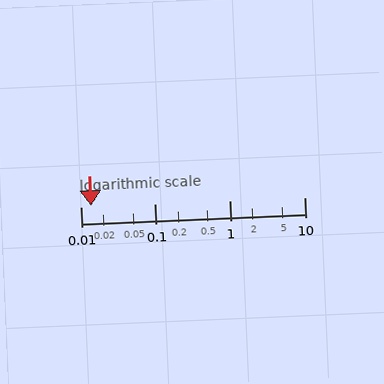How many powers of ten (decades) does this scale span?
The scale spans 3 decades, from 0.01 to 10.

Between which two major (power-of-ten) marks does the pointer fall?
The pointer is between 0.01 and 0.1.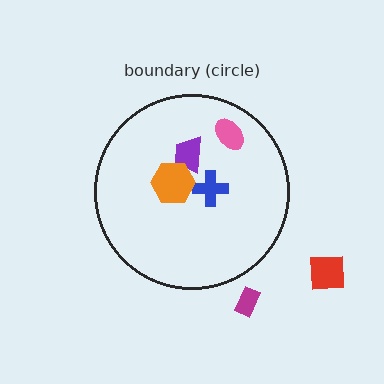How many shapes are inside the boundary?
4 inside, 2 outside.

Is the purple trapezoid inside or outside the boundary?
Inside.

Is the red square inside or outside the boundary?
Outside.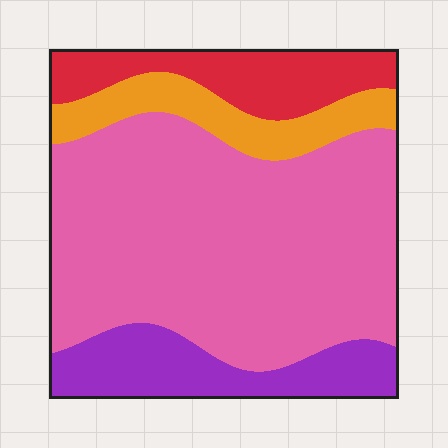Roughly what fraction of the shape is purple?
Purple covers around 15% of the shape.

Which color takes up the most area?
Pink, at roughly 60%.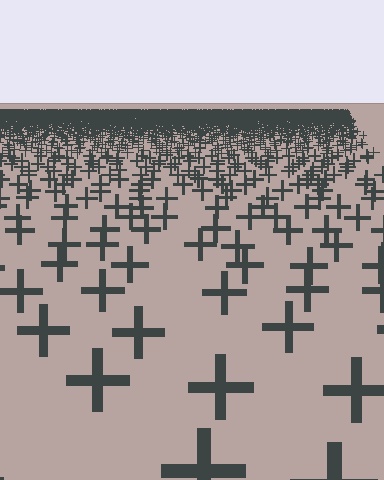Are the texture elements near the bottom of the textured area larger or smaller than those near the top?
Larger. Near the bottom, elements are closer to the viewer and appear at a bigger on-screen size.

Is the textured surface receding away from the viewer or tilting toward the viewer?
The surface is receding away from the viewer. Texture elements get smaller and denser toward the top.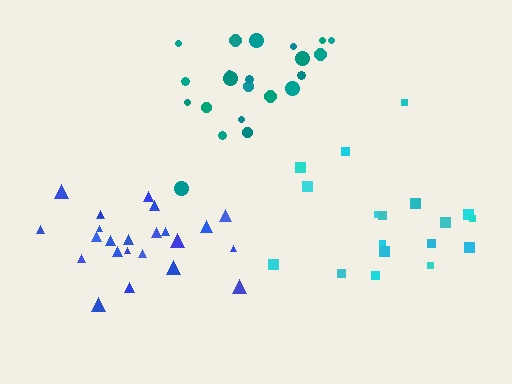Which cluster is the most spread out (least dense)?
Cyan.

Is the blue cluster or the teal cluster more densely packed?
Teal.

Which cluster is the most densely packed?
Teal.